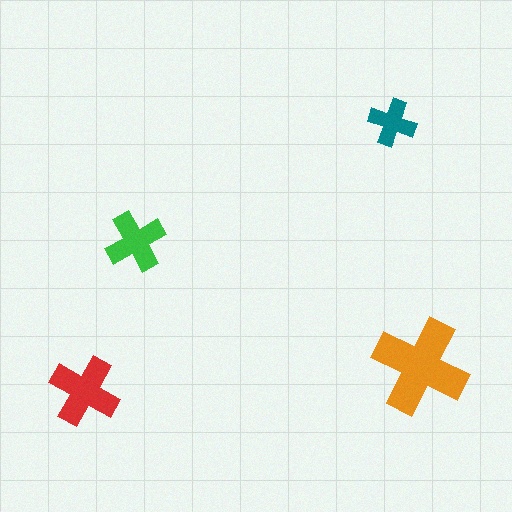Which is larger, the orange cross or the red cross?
The orange one.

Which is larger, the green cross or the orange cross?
The orange one.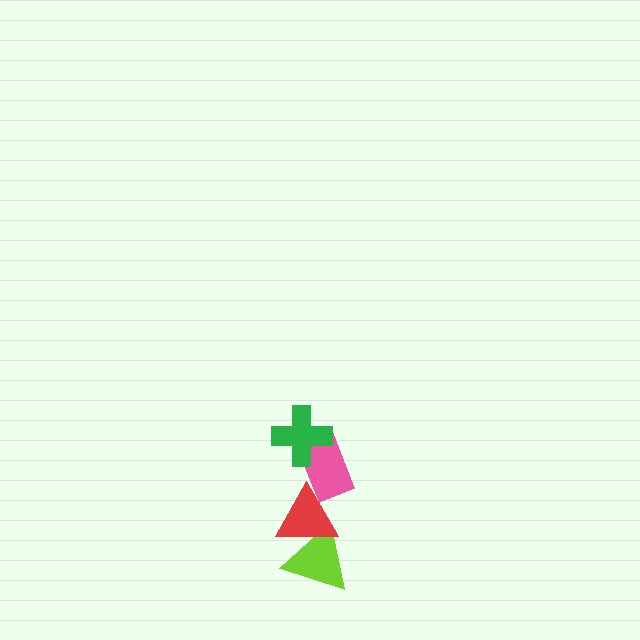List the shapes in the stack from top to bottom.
From top to bottom: the green cross, the pink rectangle, the red triangle, the lime triangle.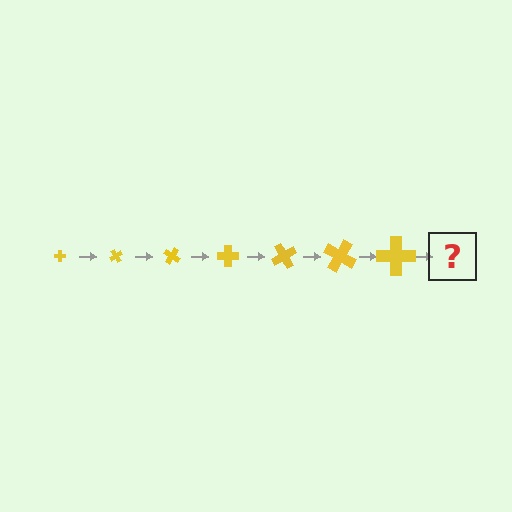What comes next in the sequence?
The next element should be a cross, larger than the previous one and rotated 420 degrees from the start.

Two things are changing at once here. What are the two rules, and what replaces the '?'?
The two rules are that the cross grows larger each step and it rotates 60 degrees each step. The '?' should be a cross, larger than the previous one and rotated 420 degrees from the start.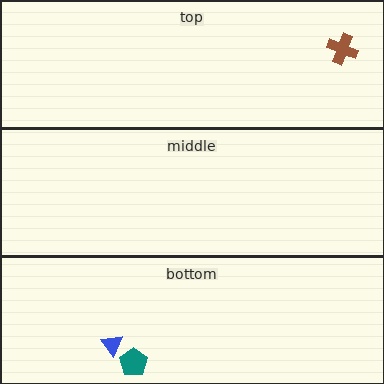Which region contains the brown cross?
The top region.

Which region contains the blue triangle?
The bottom region.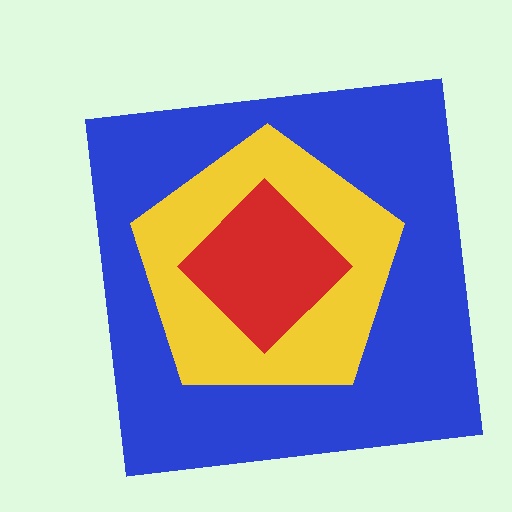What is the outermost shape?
The blue square.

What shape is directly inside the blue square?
The yellow pentagon.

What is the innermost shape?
The red diamond.